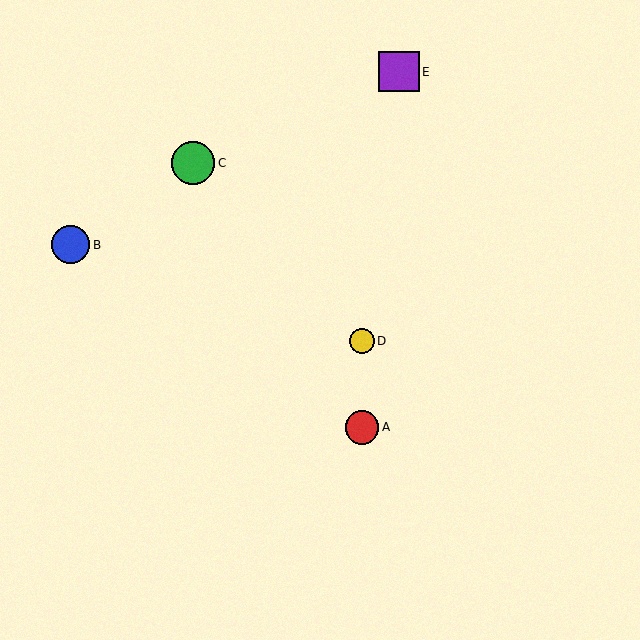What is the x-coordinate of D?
Object D is at x≈362.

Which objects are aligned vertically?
Objects A, D are aligned vertically.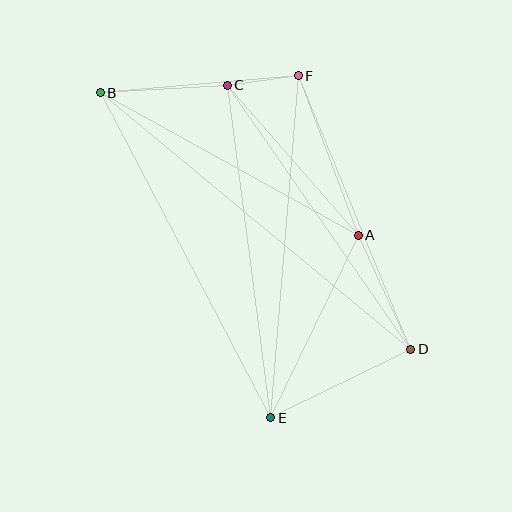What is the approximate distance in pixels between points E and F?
The distance between E and F is approximately 343 pixels.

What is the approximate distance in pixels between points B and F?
The distance between B and F is approximately 199 pixels.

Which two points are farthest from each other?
Points B and D are farthest from each other.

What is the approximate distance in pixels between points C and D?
The distance between C and D is approximately 322 pixels.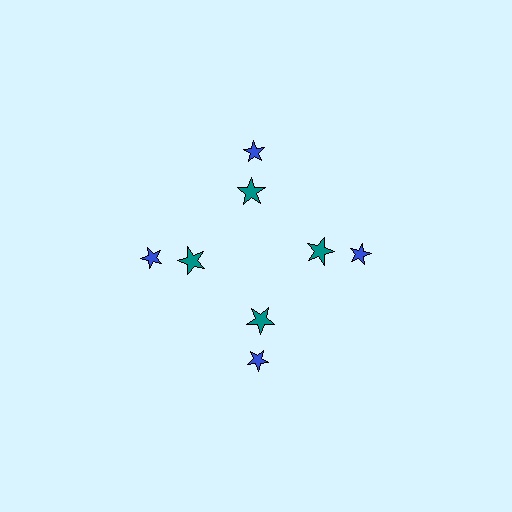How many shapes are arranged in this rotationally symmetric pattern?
There are 8 shapes, arranged in 4 groups of 2.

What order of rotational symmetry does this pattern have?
This pattern has 4-fold rotational symmetry.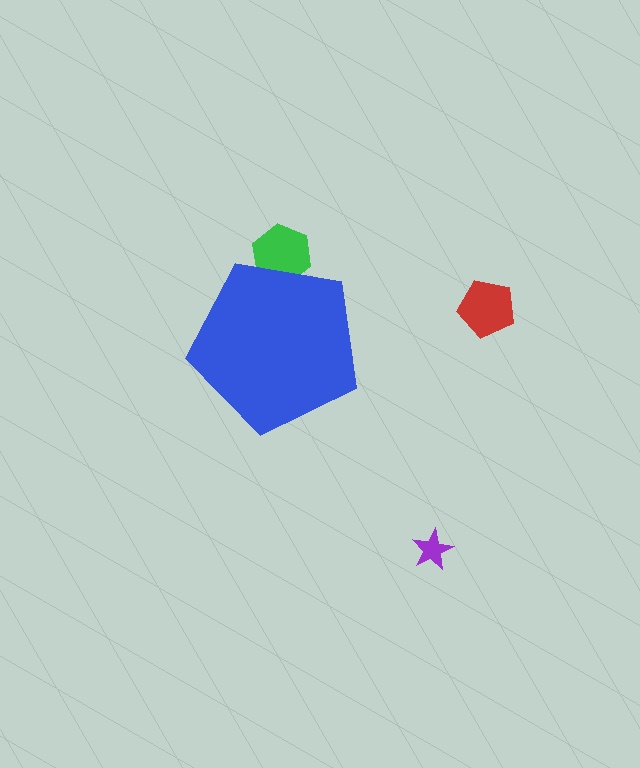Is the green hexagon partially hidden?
Yes, the green hexagon is partially hidden behind the blue pentagon.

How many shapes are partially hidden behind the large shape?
1 shape is partially hidden.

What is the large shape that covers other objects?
A blue pentagon.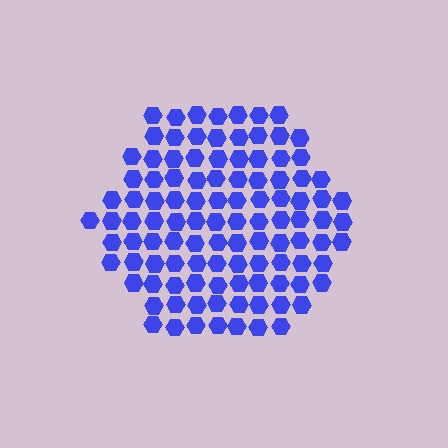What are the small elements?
The small elements are hexagons.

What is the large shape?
The large shape is a hexagon.